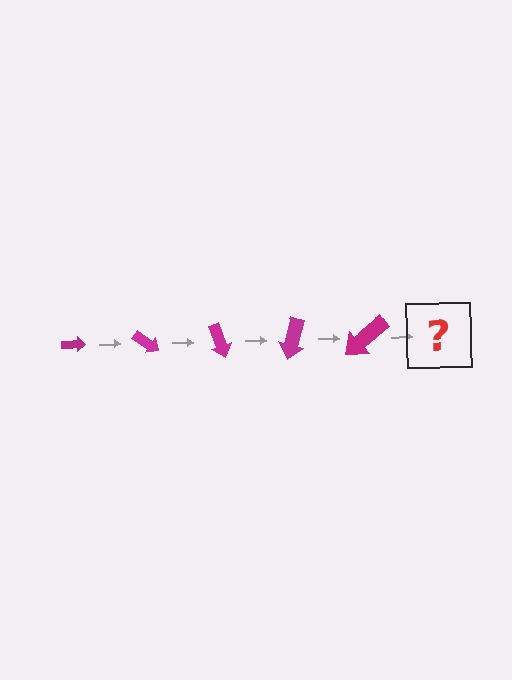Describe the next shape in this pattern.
It should be an arrow, larger than the previous one and rotated 175 degrees from the start.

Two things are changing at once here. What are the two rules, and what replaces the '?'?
The two rules are that the arrow grows larger each step and it rotates 35 degrees each step. The '?' should be an arrow, larger than the previous one and rotated 175 degrees from the start.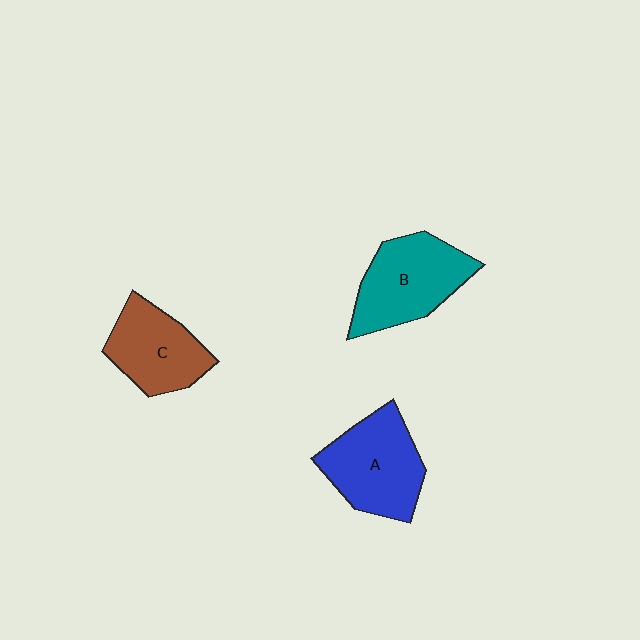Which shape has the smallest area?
Shape C (brown).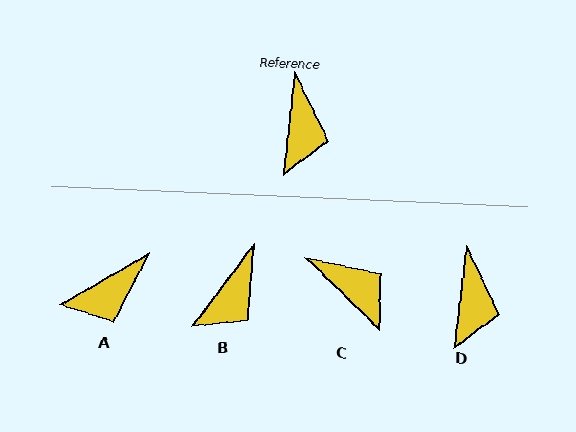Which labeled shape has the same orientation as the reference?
D.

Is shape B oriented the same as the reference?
No, it is off by about 30 degrees.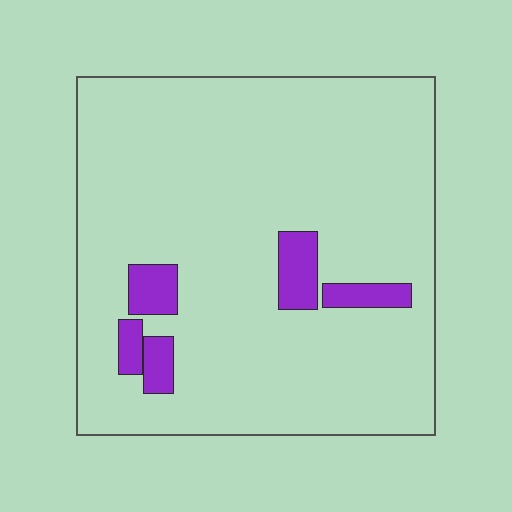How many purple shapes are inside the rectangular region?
5.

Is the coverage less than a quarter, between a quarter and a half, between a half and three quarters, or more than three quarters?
Less than a quarter.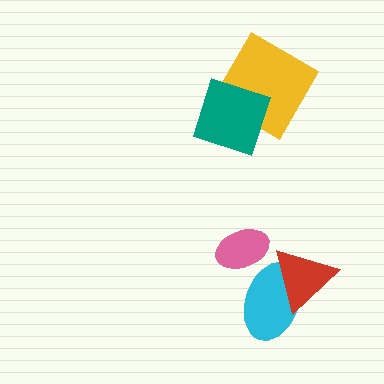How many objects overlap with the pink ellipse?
1 object overlaps with the pink ellipse.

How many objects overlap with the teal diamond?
1 object overlaps with the teal diamond.